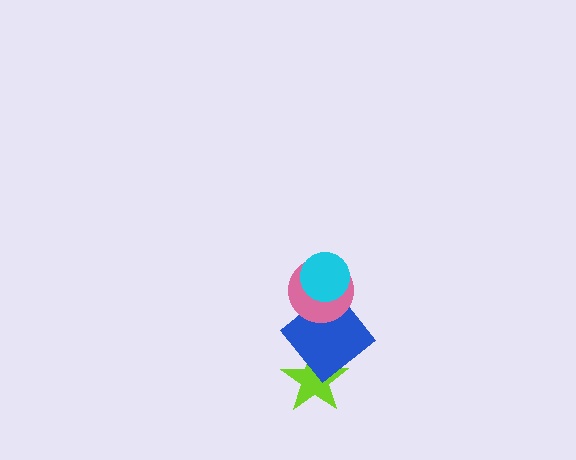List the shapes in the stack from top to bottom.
From top to bottom: the cyan circle, the pink circle, the blue diamond, the lime star.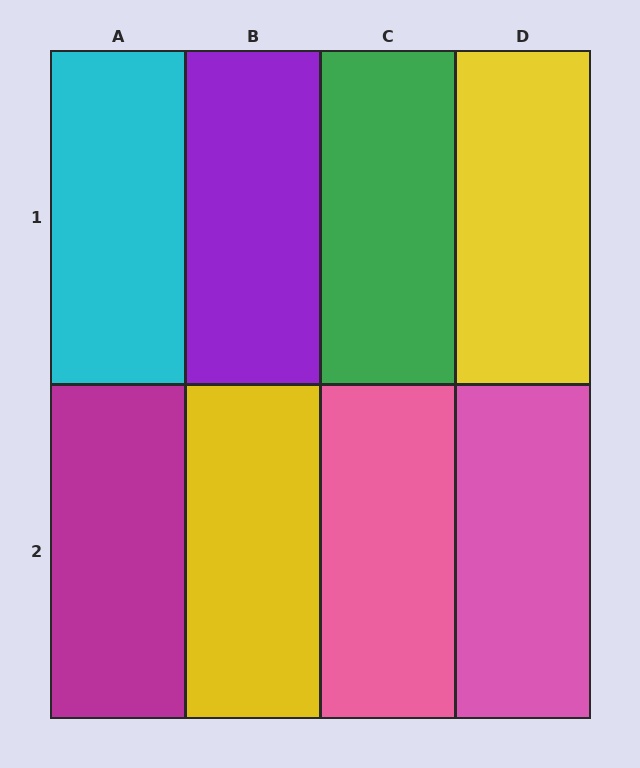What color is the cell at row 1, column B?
Purple.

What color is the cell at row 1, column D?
Yellow.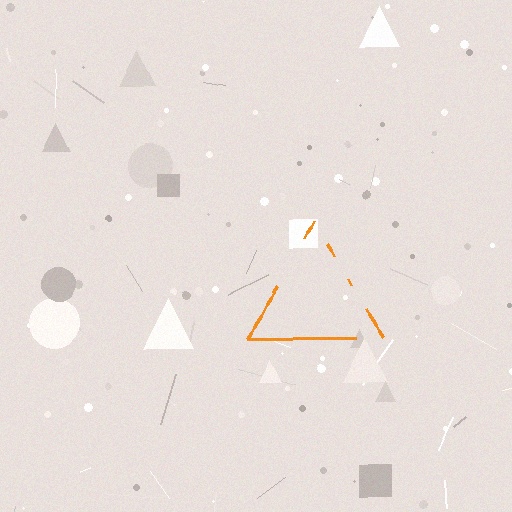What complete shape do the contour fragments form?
The contour fragments form a triangle.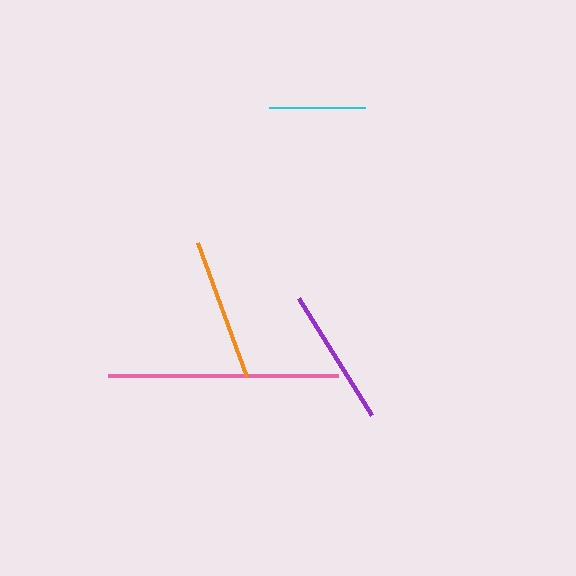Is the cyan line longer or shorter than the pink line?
The pink line is longer than the cyan line.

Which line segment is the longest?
The pink line is the longest at approximately 230 pixels.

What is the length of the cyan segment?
The cyan segment is approximately 97 pixels long.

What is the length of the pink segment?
The pink segment is approximately 230 pixels long.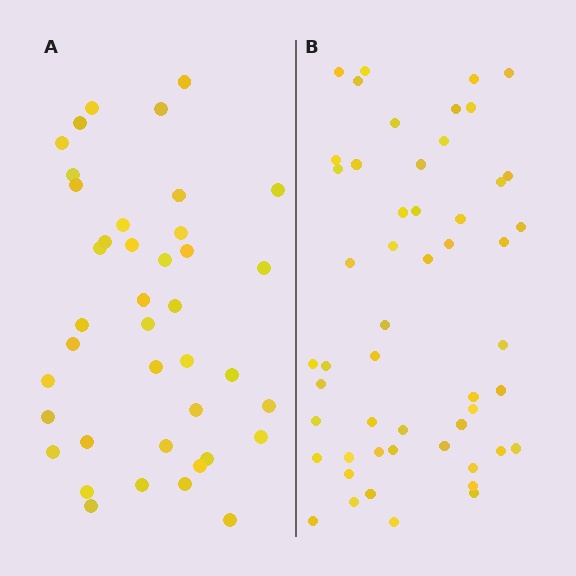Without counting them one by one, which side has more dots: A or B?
Region B (the right region) has more dots.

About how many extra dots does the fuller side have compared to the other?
Region B has roughly 12 or so more dots than region A.